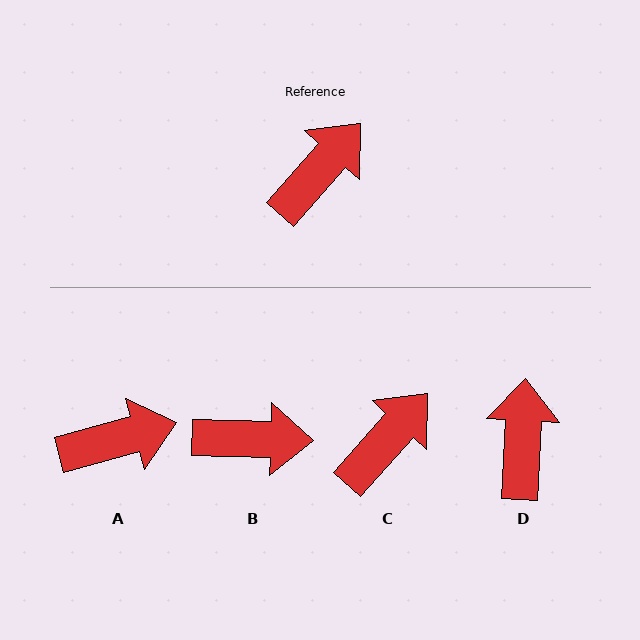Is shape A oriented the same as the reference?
No, it is off by about 33 degrees.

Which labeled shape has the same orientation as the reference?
C.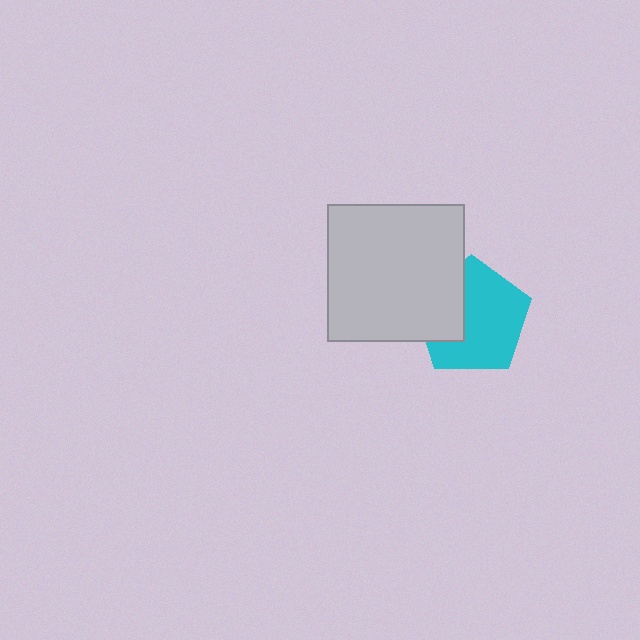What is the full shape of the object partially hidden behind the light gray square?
The partially hidden object is a cyan pentagon.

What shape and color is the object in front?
The object in front is a light gray square.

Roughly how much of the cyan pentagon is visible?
Most of it is visible (roughly 68%).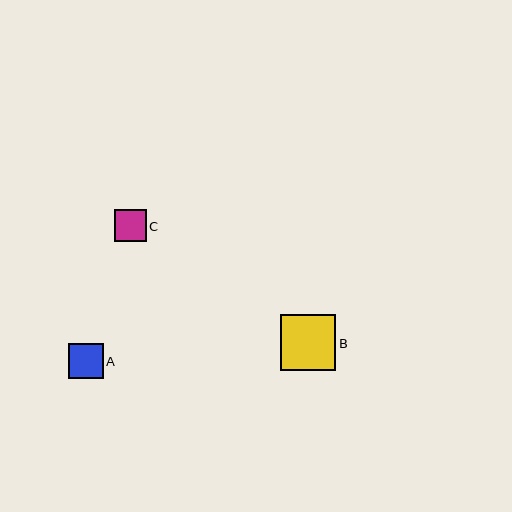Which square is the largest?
Square B is the largest with a size of approximately 55 pixels.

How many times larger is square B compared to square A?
Square B is approximately 1.6 times the size of square A.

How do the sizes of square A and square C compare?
Square A and square C are approximately the same size.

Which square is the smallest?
Square C is the smallest with a size of approximately 32 pixels.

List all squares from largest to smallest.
From largest to smallest: B, A, C.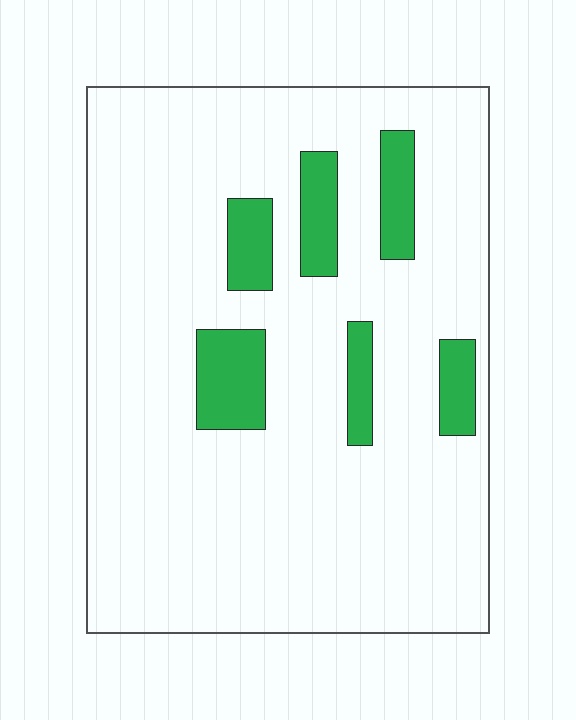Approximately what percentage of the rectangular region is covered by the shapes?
Approximately 10%.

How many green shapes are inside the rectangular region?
6.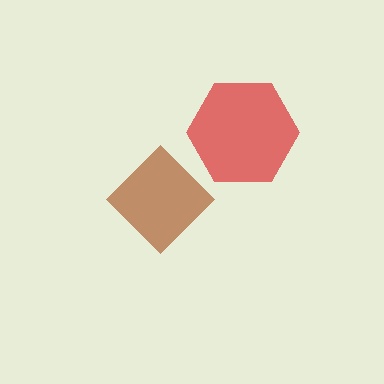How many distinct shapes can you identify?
There are 2 distinct shapes: a brown diamond, a red hexagon.